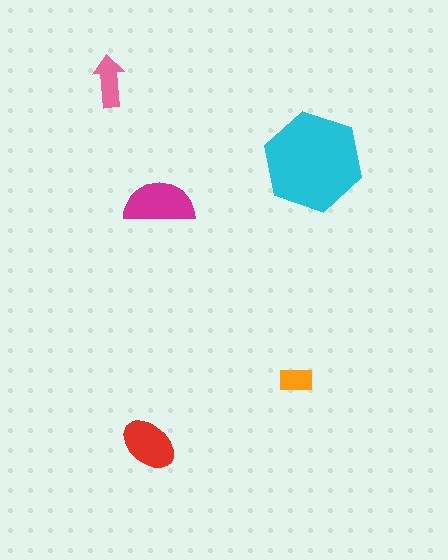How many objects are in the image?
There are 5 objects in the image.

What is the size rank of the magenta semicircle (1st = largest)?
2nd.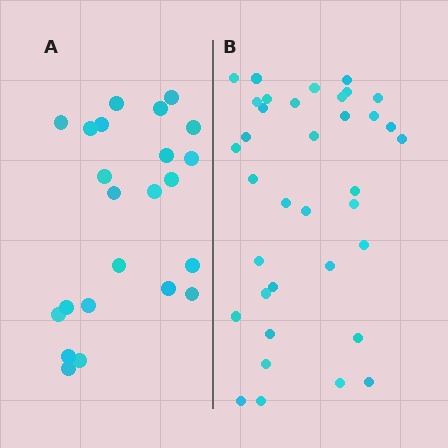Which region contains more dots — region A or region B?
Region B (the right region) has more dots.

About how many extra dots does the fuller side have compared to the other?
Region B has approximately 15 more dots than region A.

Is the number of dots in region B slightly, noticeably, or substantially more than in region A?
Region B has substantially more. The ratio is roughly 1.6 to 1.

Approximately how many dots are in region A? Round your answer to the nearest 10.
About 20 dots. (The exact count is 23, which rounds to 20.)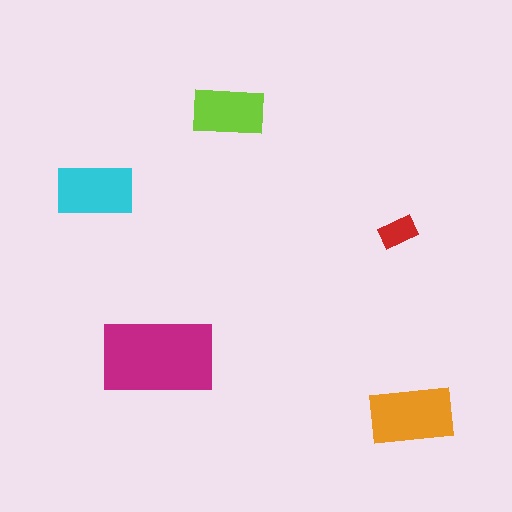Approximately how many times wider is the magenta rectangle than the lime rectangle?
About 1.5 times wider.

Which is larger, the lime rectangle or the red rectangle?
The lime one.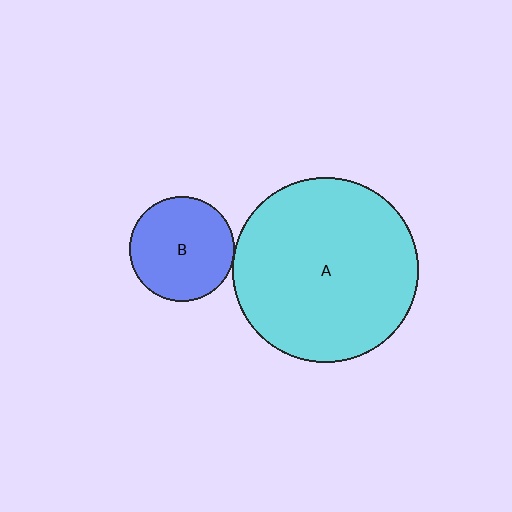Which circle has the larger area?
Circle A (cyan).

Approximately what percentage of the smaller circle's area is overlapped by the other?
Approximately 5%.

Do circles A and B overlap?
Yes.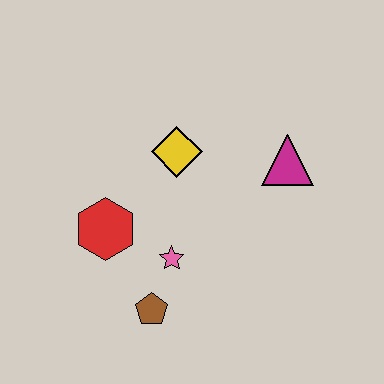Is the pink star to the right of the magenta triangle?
No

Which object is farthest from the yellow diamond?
The brown pentagon is farthest from the yellow diamond.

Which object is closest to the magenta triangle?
The yellow diamond is closest to the magenta triangle.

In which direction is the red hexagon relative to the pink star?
The red hexagon is to the left of the pink star.